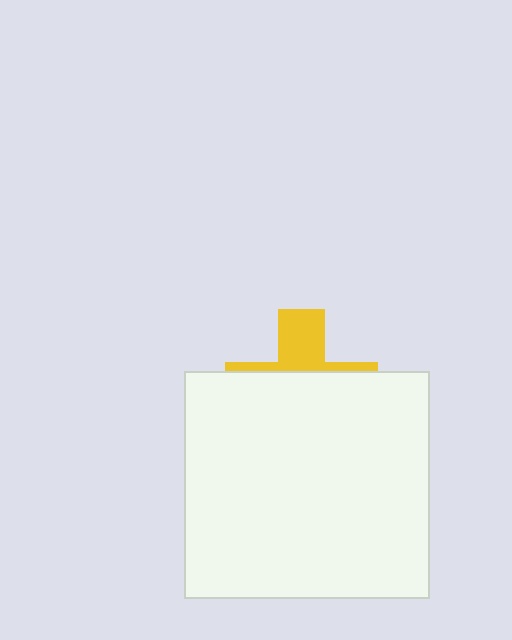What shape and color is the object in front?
The object in front is a white rectangle.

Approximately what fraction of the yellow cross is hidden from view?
Roughly 67% of the yellow cross is hidden behind the white rectangle.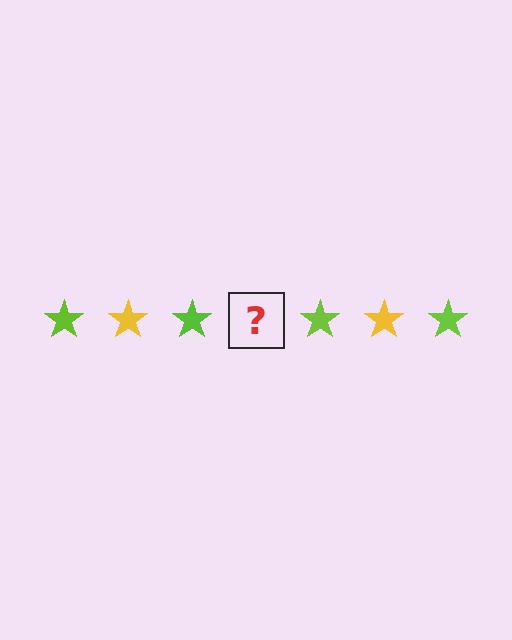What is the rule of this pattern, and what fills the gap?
The rule is that the pattern cycles through lime, yellow stars. The gap should be filled with a yellow star.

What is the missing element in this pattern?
The missing element is a yellow star.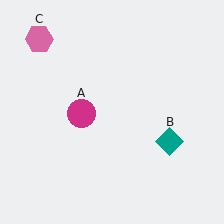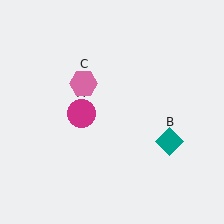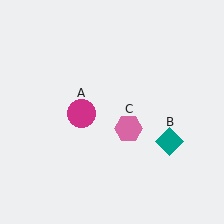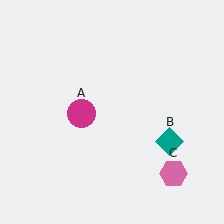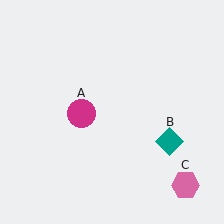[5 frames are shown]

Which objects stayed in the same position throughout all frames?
Magenta circle (object A) and teal diamond (object B) remained stationary.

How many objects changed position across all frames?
1 object changed position: pink hexagon (object C).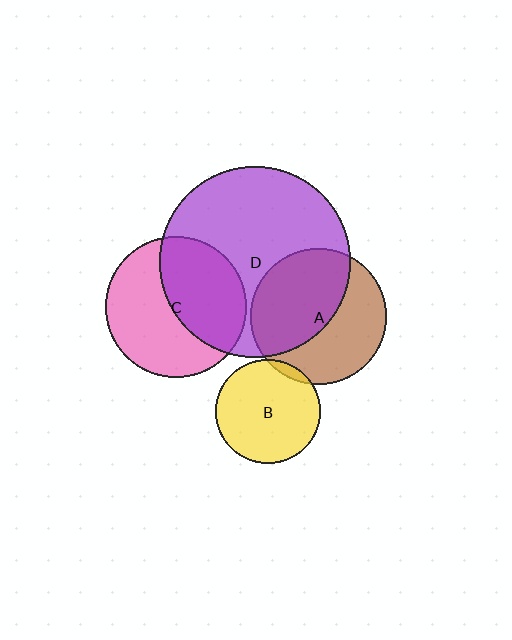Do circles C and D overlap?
Yes.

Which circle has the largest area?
Circle D (purple).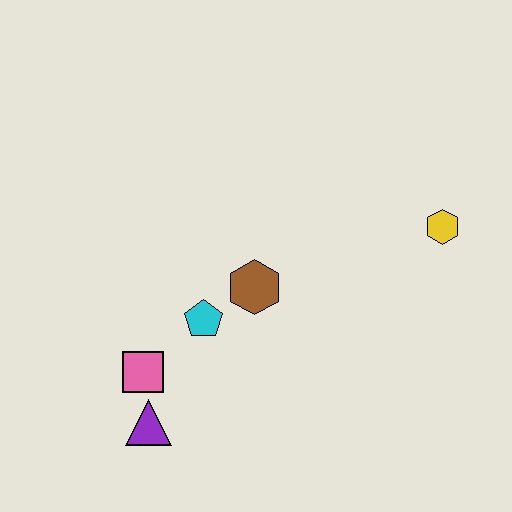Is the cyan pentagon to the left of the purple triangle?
No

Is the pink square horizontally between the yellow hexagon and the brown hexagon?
No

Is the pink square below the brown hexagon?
Yes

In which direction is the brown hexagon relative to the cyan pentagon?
The brown hexagon is to the right of the cyan pentagon.